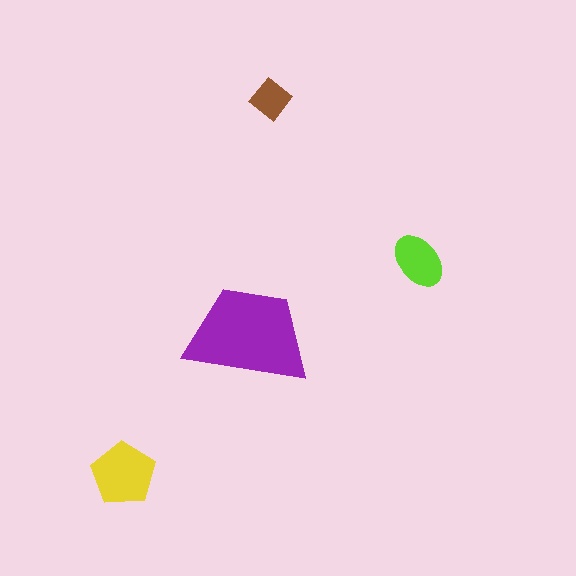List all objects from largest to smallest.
The purple trapezoid, the yellow pentagon, the lime ellipse, the brown diamond.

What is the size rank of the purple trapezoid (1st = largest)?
1st.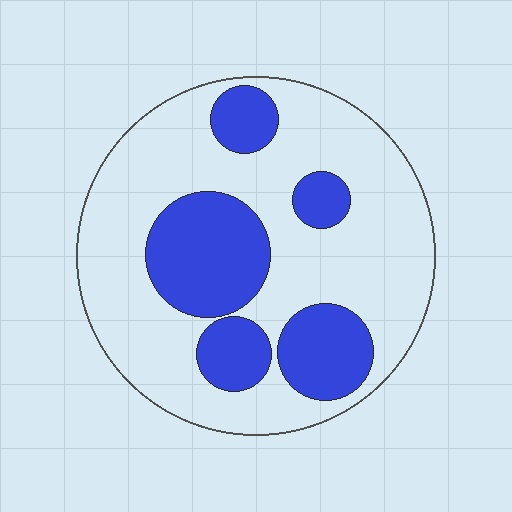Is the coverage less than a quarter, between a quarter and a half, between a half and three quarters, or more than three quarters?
Between a quarter and a half.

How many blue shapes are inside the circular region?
5.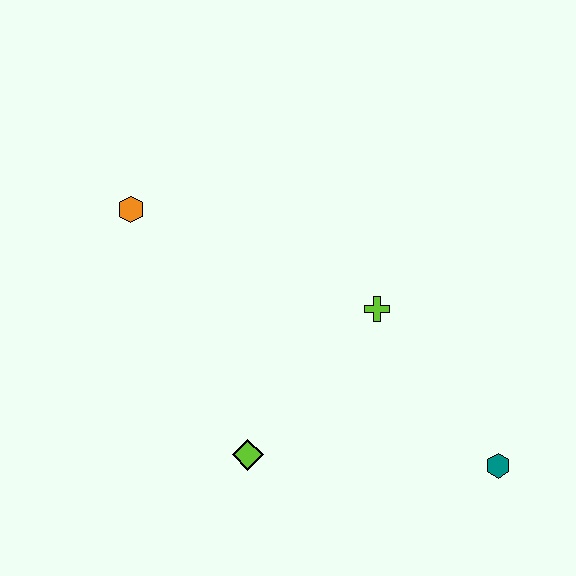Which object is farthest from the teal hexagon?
The orange hexagon is farthest from the teal hexagon.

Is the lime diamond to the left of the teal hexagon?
Yes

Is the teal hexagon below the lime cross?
Yes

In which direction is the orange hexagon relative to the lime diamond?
The orange hexagon is above the lime diamond.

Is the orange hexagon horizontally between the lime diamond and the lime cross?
No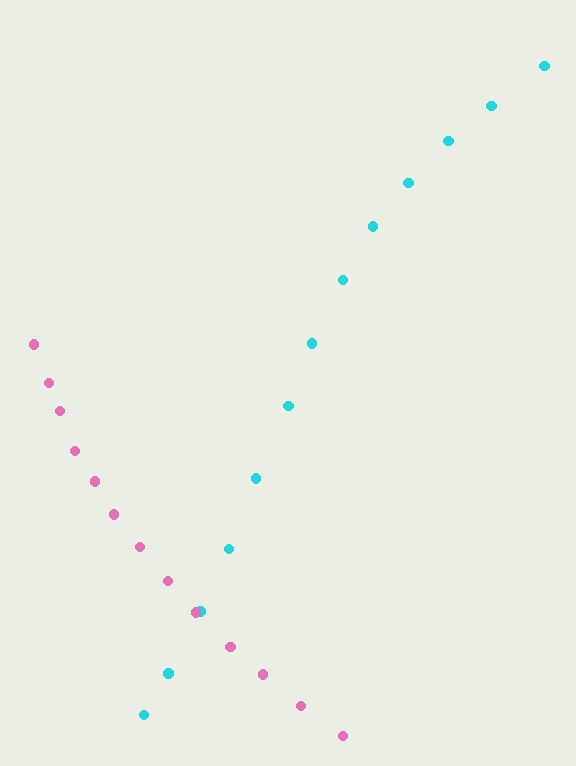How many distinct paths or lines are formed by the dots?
There are 2 distinct paths.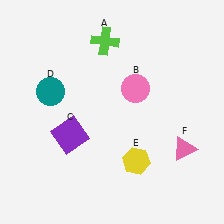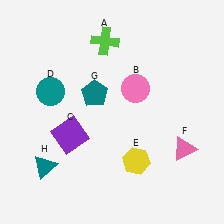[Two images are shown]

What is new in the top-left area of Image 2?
A teal pentagon (G) was added in the top-left area of Image 2.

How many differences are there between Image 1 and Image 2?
There are 2 differences between the two images.